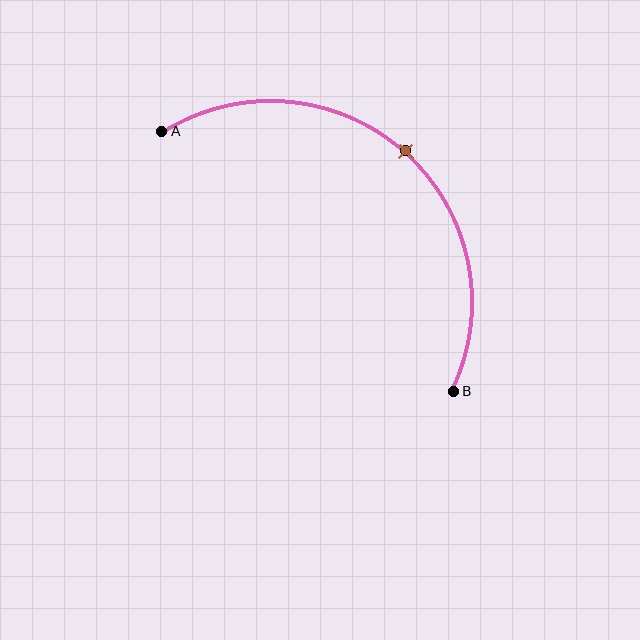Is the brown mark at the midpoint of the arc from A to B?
Yes. The brown mark lies on the arc at equal arc-length from both A and B — it is the arc midpoint.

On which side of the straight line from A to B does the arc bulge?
The arc bulges above and to the right of the straight line connecting A and B.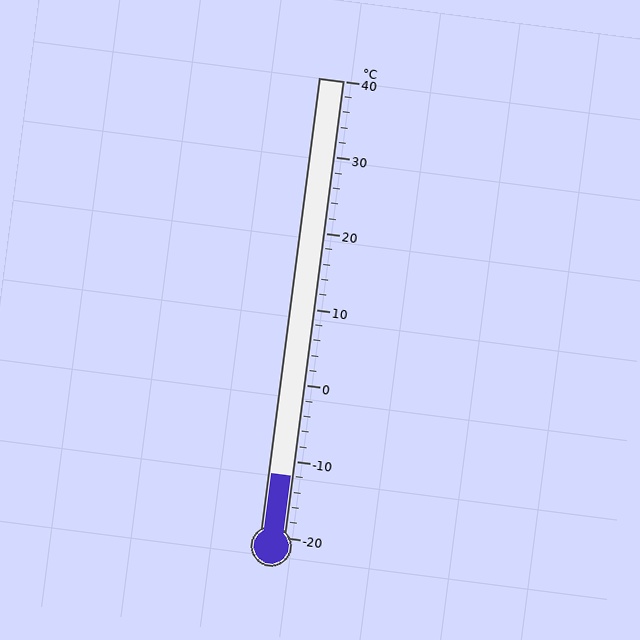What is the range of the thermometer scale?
The thermometer scale ranges from -20°C to 40°C.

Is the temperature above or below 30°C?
The temperature is below 30°C.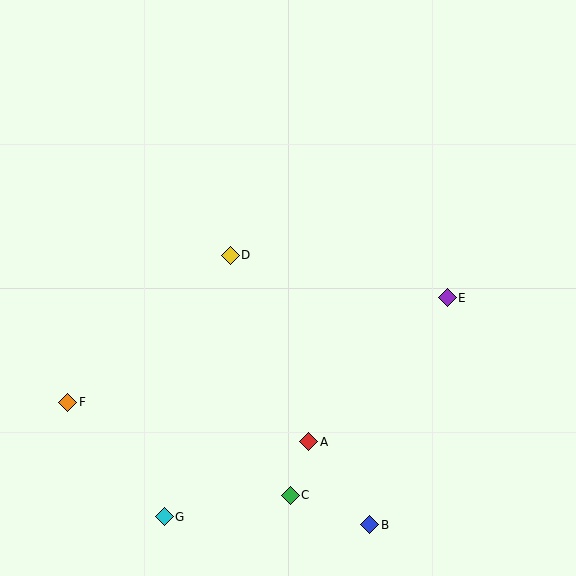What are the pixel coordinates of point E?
Point E is at (447, 298).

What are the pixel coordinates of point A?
Point A is at (309, 442).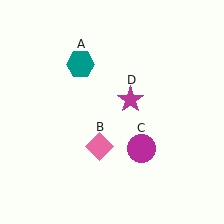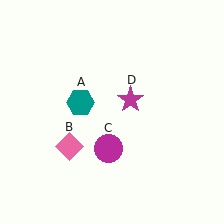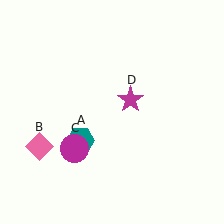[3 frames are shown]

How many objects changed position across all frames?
3 objects changed position: teal hexagon (object A), pink diamond (object B), magenta circle (object C).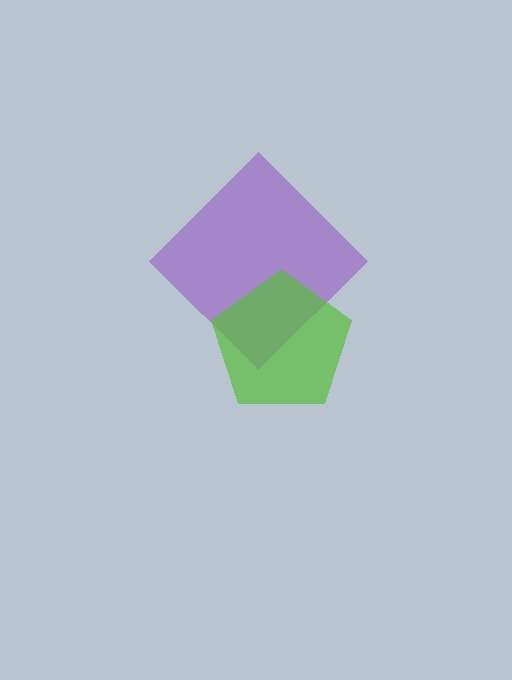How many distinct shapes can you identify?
There are 2 distinct shapes: a purple diamond, a lime pentagon.